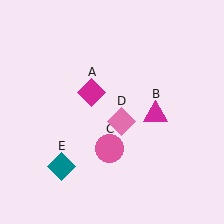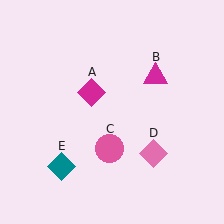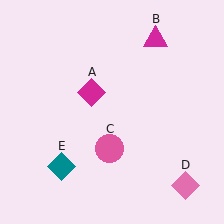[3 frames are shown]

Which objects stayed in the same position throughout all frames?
Magenta diamond (object A) and pink circle (object C) and teal diamond (object E) remained stationary.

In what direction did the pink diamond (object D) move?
The pink diamond (object D) moved down and to the right.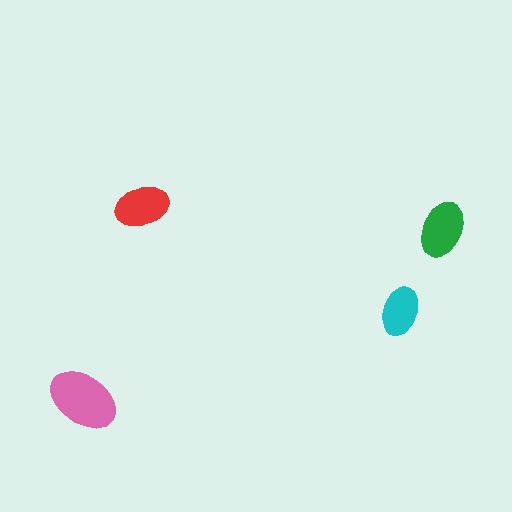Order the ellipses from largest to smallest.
the pink one, the green one, the red one, the cyan one.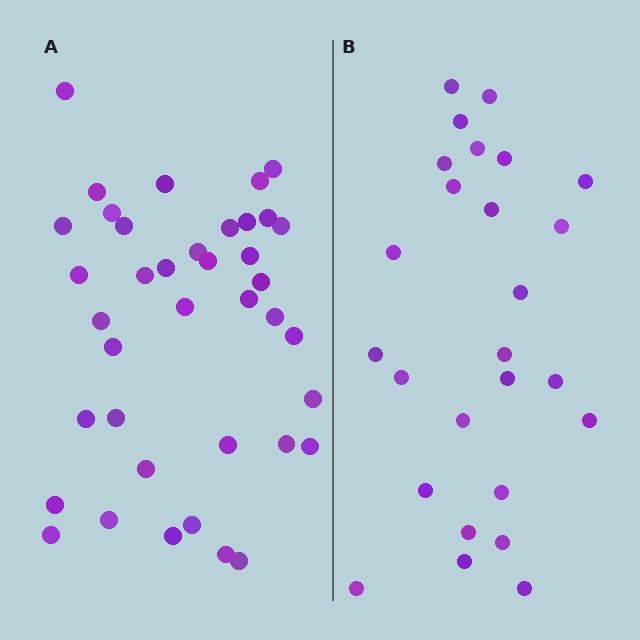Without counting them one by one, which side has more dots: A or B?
Region A (the left region) has more dots.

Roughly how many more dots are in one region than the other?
Region A has approximately 15 more dots than region B.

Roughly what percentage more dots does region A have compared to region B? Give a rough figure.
About 50% more.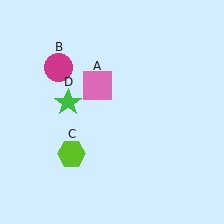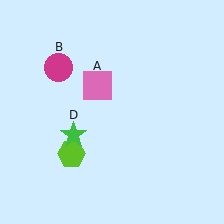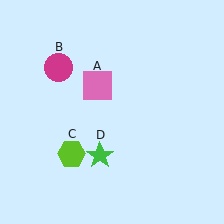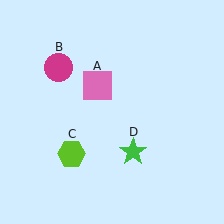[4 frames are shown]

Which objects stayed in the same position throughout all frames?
Pink square (object A) and magenta circle (object B) and lime hexagon (object C) remained stationary.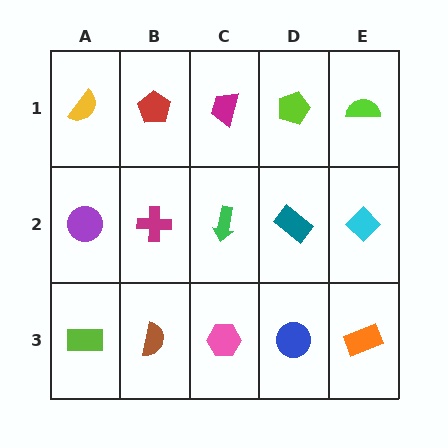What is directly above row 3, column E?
A cyan diamond.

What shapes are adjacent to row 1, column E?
A cyan diamond (row 2, column E), a lime pentagon (row 1, column D).